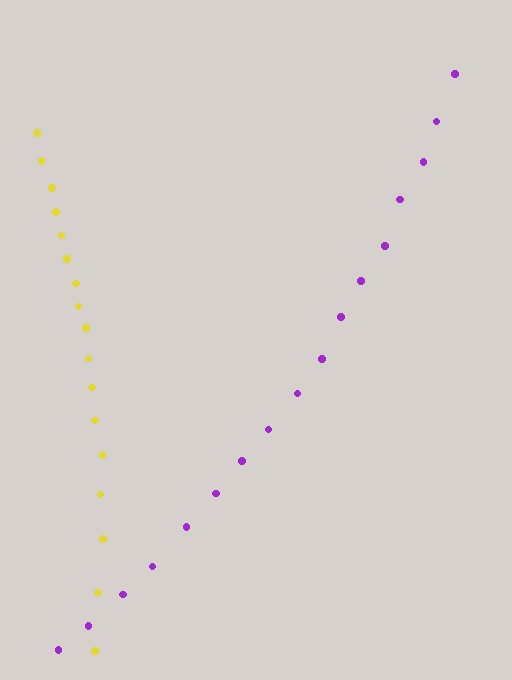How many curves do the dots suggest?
There are 2 distinct paths.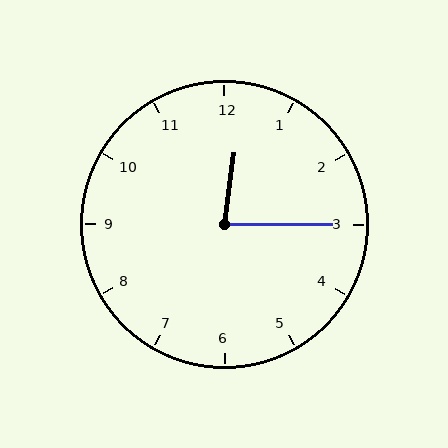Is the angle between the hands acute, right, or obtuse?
It is acute.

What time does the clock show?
12:15.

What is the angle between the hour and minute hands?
Approximately 82 degrees.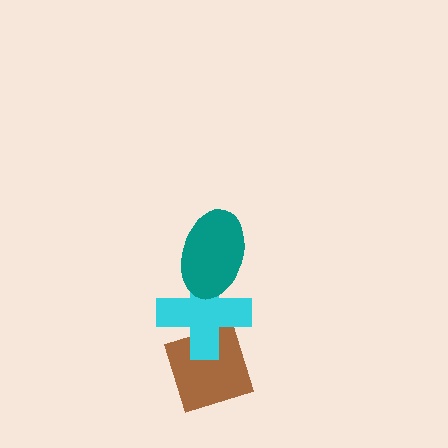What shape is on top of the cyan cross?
The teal ellipse is on top of the cyan cross.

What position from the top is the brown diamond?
The brown diamond is 3rd from the top.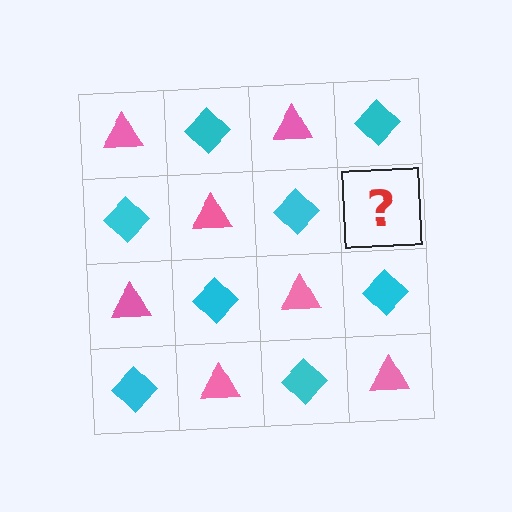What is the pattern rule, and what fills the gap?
The rule is that it alternates pink triangle and cyan diamond in a checkerboard pattern. The gap should be filled with a pink triangle.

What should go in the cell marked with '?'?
The missing cell should contain a pink triangle.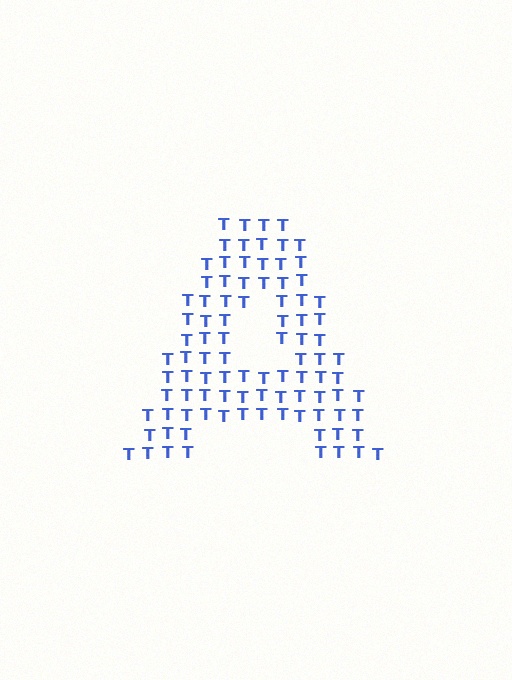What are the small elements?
The small elements are letter T's.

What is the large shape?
The large shape is the letter A.